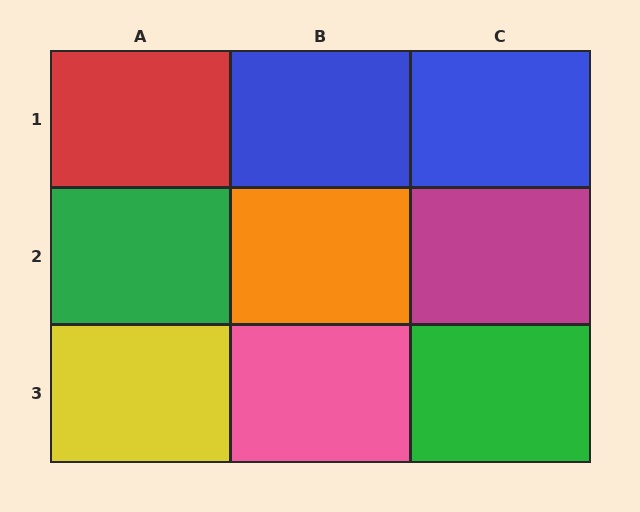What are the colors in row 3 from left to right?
Yellow, pink, green.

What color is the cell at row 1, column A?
Red.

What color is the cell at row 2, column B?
Orange.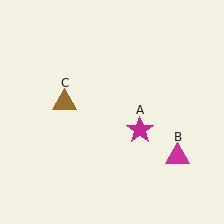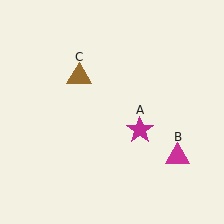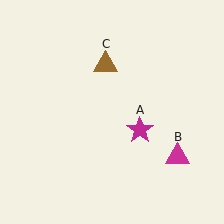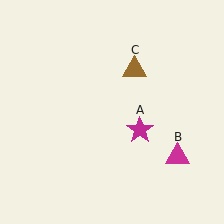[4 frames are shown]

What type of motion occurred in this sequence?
The brown triangle (object C) rotated clockwise around the center of the scene.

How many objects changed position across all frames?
1 object changed position: brown triangle (object C).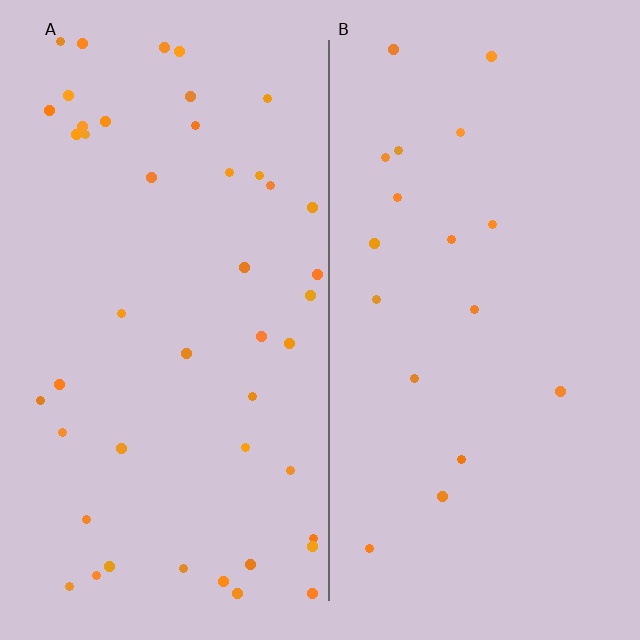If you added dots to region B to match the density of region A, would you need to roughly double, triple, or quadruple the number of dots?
Approximately triple.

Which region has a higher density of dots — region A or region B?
A (the left).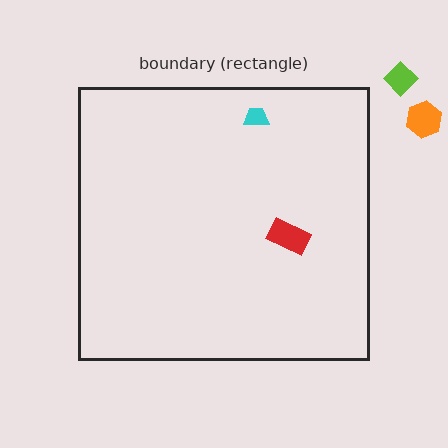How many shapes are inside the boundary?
2 inside, 2 outside.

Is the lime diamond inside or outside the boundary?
Outside.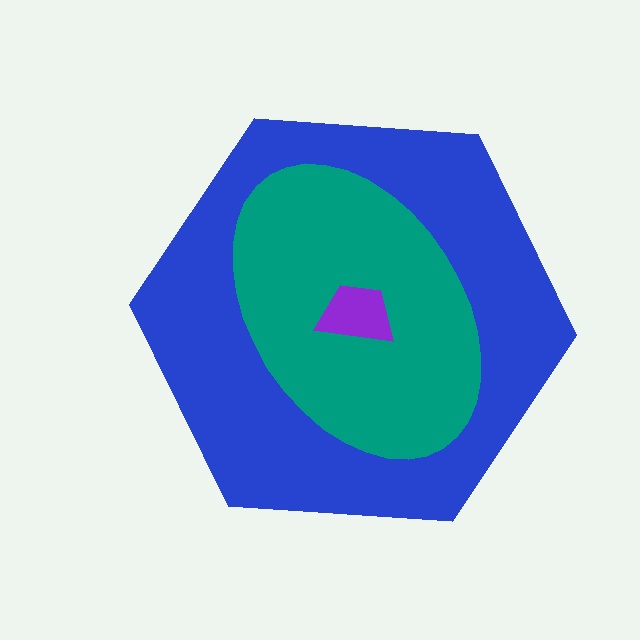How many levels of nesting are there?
3.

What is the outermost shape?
The blue hexagon.